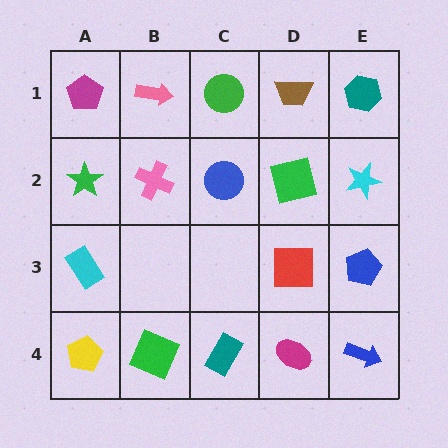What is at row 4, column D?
A magenta ellipse.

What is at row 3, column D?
A red square.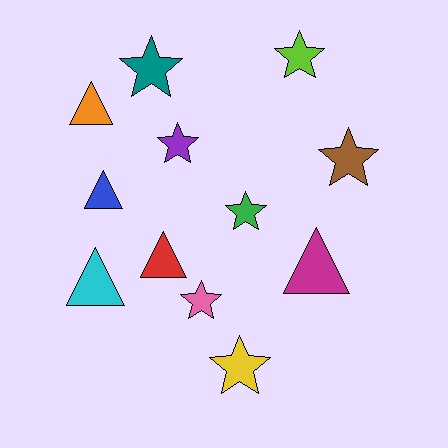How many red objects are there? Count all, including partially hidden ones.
There is 1 red object.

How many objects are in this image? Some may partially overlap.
There are 12 objects.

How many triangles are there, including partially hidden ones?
There are 5 triangles.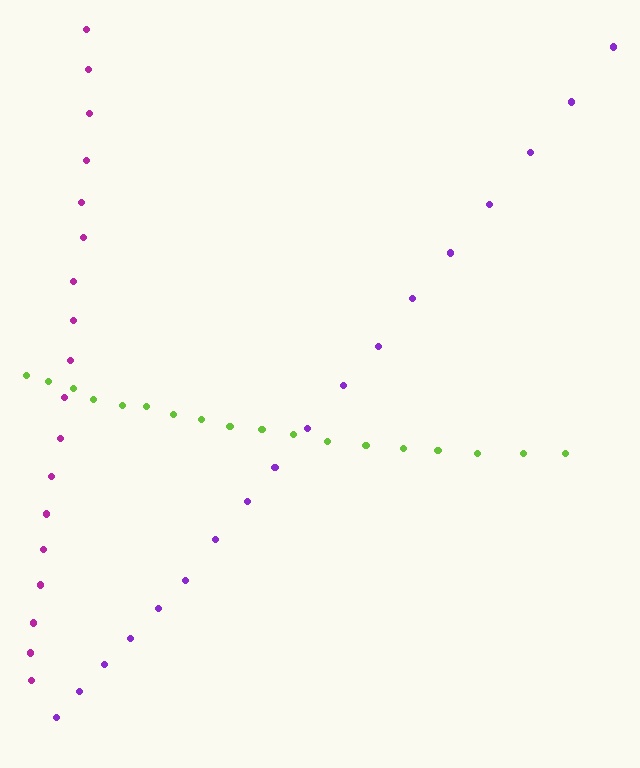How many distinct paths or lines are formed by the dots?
There are 3 distinct paths.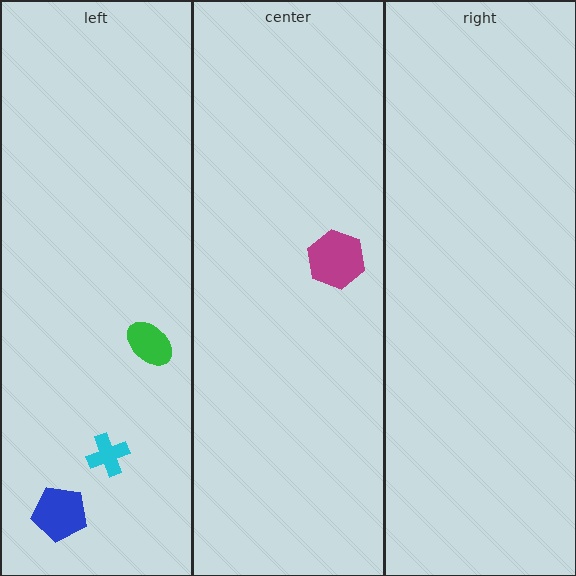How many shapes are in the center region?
1.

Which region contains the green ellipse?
The left region.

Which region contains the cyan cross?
The left region.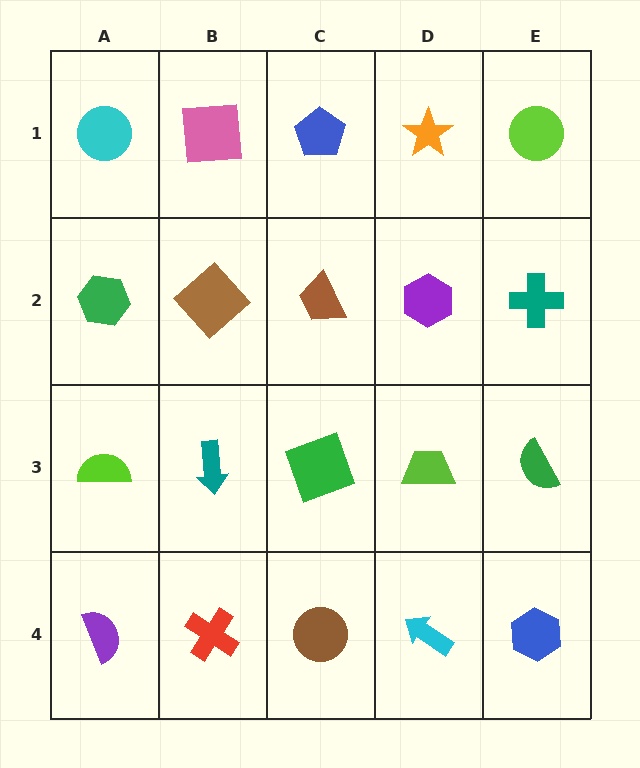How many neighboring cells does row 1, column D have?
3.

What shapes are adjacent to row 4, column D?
A lime trapezoid (row 3, column D), a brown circle (row 4, column C), a blue hexagon (row 4, column E).